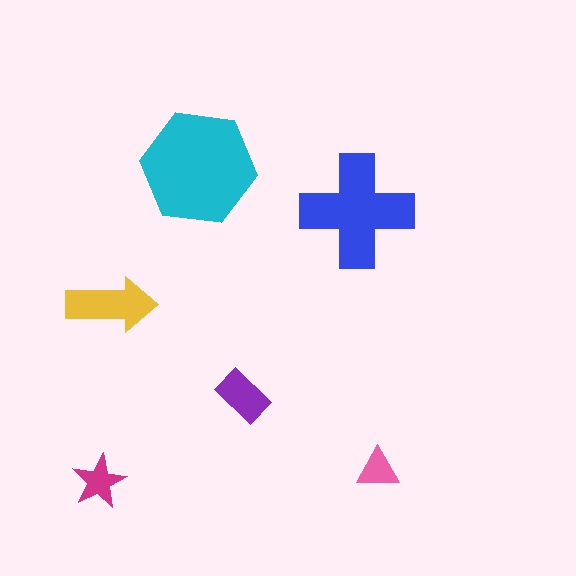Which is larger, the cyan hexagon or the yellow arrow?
The cyan hexagon.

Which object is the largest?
The cyan hexagon.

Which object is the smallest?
The pink triangle.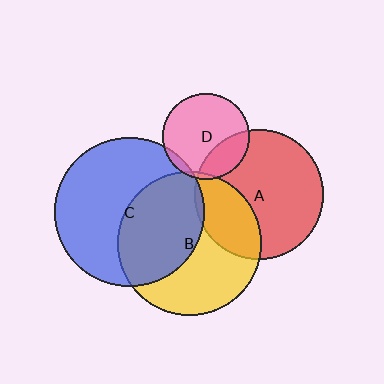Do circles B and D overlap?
Yes.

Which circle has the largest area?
Circle C (blue).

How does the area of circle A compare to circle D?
Approximately 2.3 times.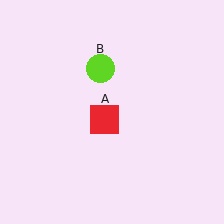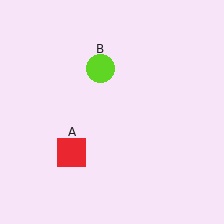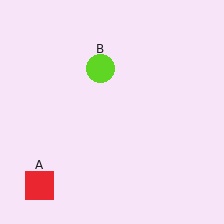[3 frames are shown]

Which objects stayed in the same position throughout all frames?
Lime circle (object B) remained stationary.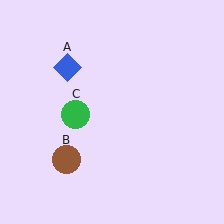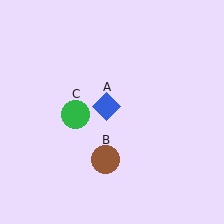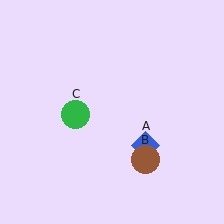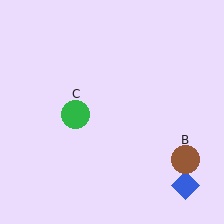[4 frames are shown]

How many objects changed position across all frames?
2 objects changed position: blue diamond (object A), brown circle (object B).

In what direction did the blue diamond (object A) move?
The blue diamond (object A) moved down and to the right.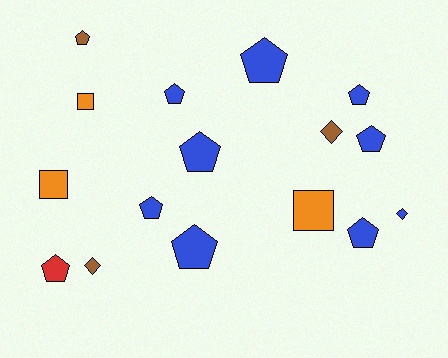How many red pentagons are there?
There is 1 red pentagon.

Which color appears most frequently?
Blue, with 9 objects.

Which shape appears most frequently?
Pentagon, with 10 objects.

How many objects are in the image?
There are 16 objects.